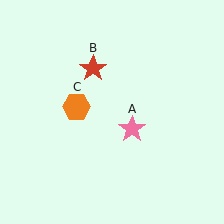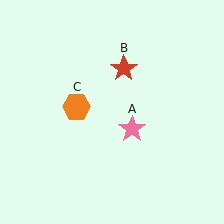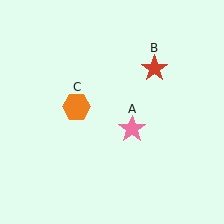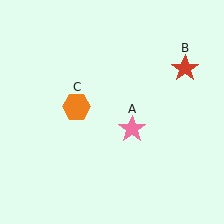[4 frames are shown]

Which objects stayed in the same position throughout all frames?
Pink star (object A) and orange hexagon (object C) remained stationary.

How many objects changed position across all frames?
1 object changed position: red star (object B).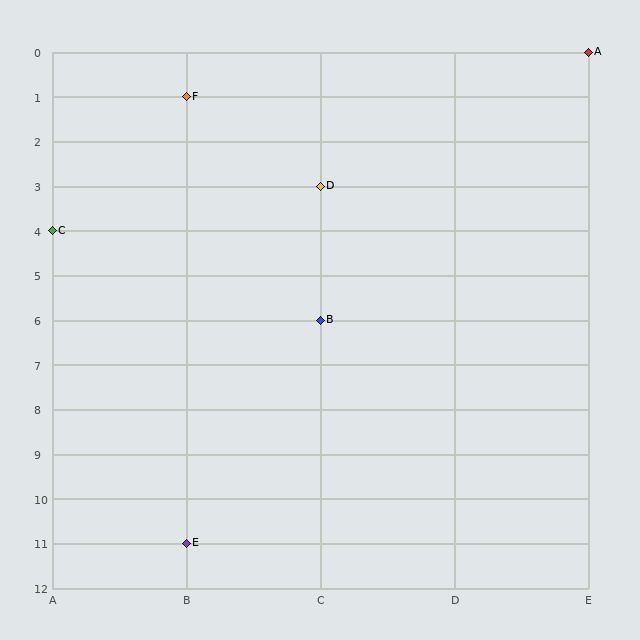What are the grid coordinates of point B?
Point B is at grid coordinates (C, 6).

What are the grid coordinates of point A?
Point A is at grid coordinates (E, 0).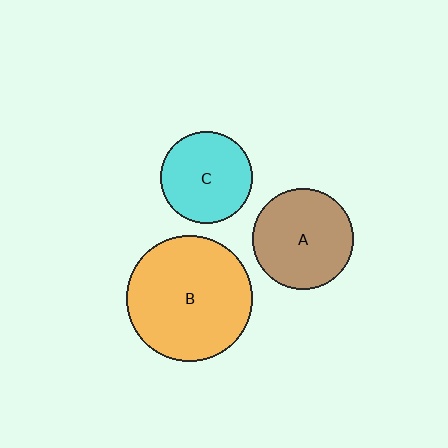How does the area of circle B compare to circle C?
Approximately 1.9 times.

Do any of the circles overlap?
No, none of the circles overlap.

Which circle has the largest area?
Circle B (orange).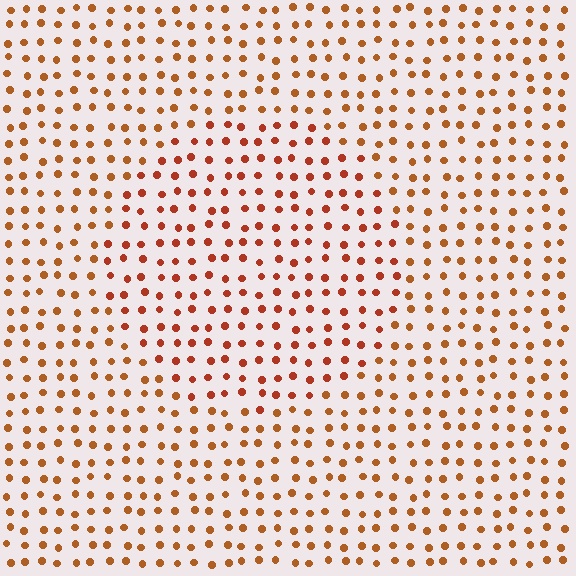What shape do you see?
I see a circle.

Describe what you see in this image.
The image is filled with small brown elements in a uniform arrangement. A circle-shaped region is visible where the elements are tinted to a slightly different hue, forming a subtle color boundary.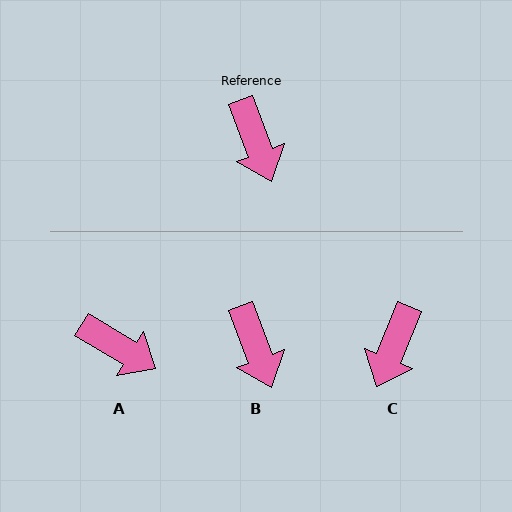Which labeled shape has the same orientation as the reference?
B.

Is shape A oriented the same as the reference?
No, it is off by about 38 degrees.